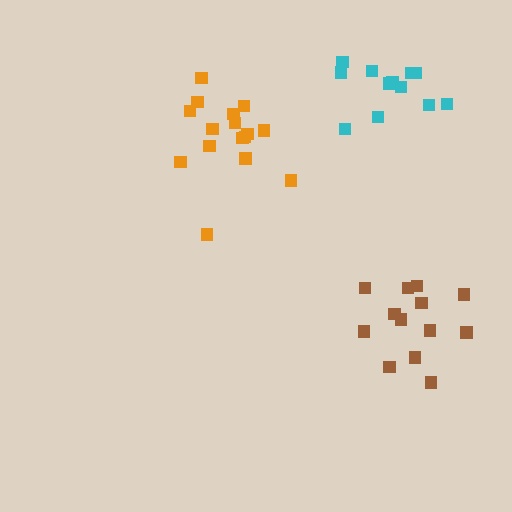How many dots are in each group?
Group 1: 12 dots, Group 2: 16 dots, Group 3: 13 dots (41 total).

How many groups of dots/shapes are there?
There are 3 groups.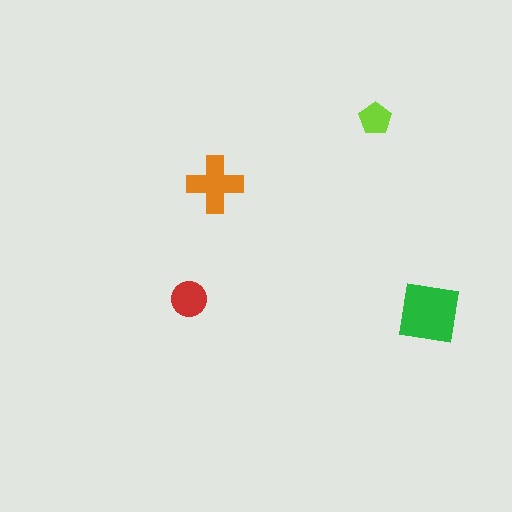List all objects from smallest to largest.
The lime pentagon, the red circle, the orange cross, the green square.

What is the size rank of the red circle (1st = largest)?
3rd.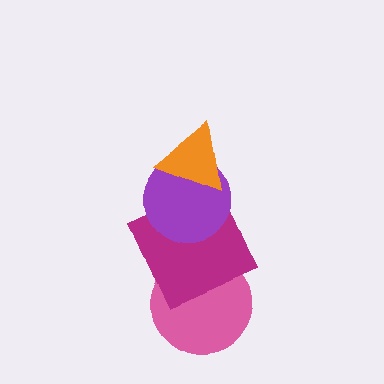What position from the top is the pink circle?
The pink circle is 4th from the top.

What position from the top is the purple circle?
The purple circle is 2nd from the top.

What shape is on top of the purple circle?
The orange triangle is on top of the purple circle.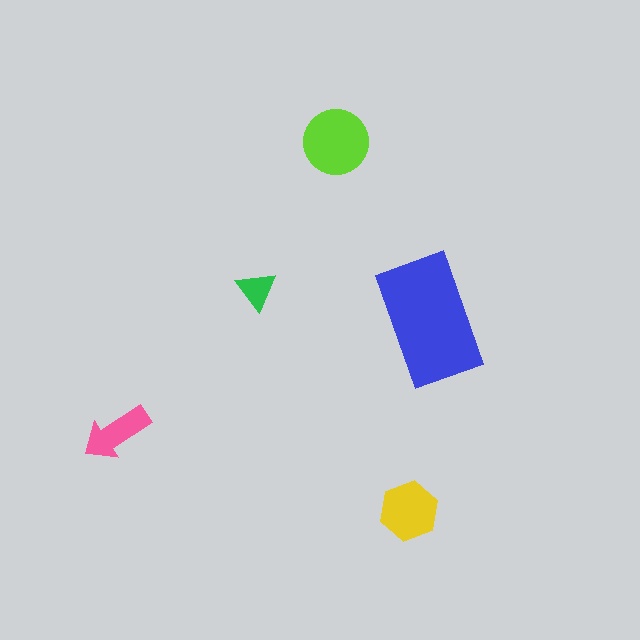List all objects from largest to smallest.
The blue rectangle, the lime circle, the yellow hexagon, the pink arrow, the green triangle.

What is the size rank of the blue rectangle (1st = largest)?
1st.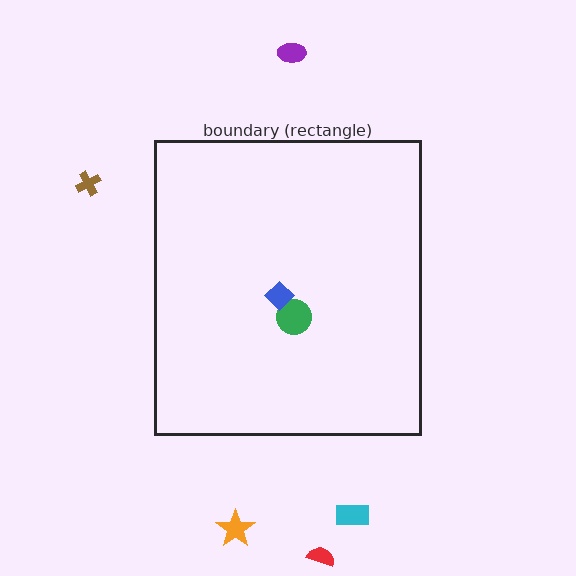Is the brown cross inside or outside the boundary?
Outside.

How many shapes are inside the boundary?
2 inside, 5 outside.